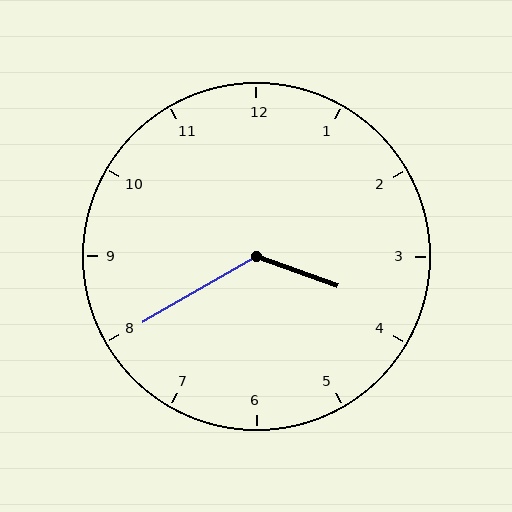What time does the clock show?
3:40.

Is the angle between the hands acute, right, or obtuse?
It is obtuse.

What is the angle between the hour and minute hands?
Approximately 130 degrees.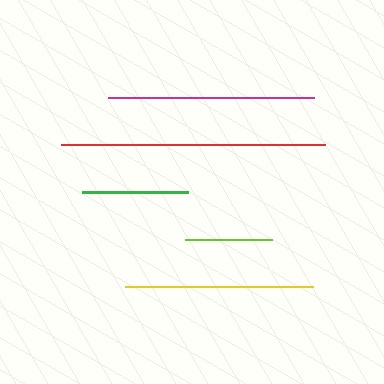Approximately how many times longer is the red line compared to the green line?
The red line is approximately 2.5 times the length of the green line.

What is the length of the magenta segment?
The magenta segment is approximately 206 pixels long.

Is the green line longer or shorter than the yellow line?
The yellow line is longer than the green line.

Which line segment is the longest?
The red line is the longest at approximately 264 pixels.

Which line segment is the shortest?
The lime line is the shortest at approximately 88 pixels.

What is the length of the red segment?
The red segment is approximately 264 pixels long.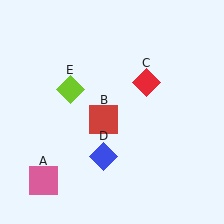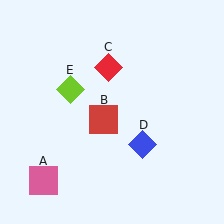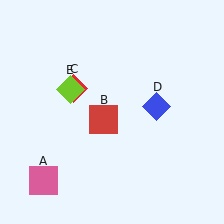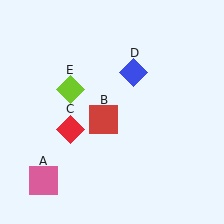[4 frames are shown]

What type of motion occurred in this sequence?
The red diamond (object C), blue diamond (object D) rotated counterclockwise around the center of the scene.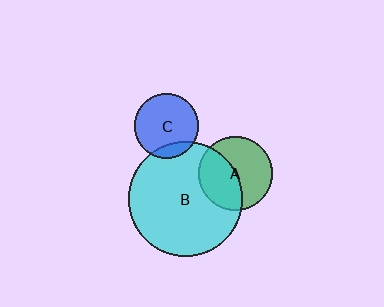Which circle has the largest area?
Circle B (cyan).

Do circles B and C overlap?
Yes.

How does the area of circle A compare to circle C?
Approximately 1.3 times.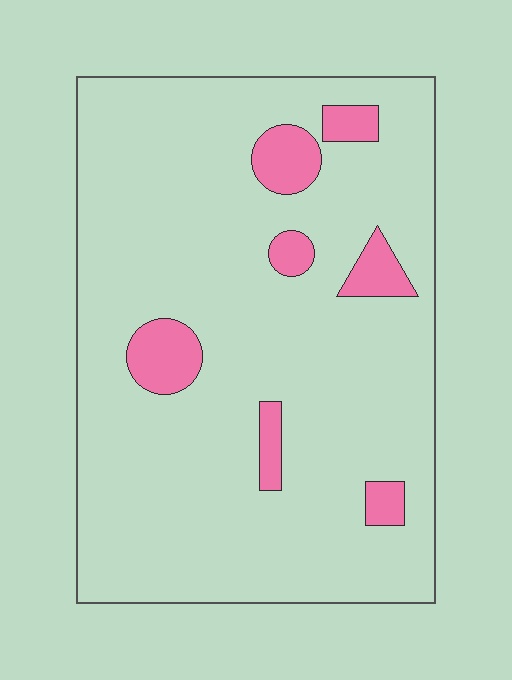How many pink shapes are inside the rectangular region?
7.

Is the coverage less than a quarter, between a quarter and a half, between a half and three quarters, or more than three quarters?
Less than a quarter.